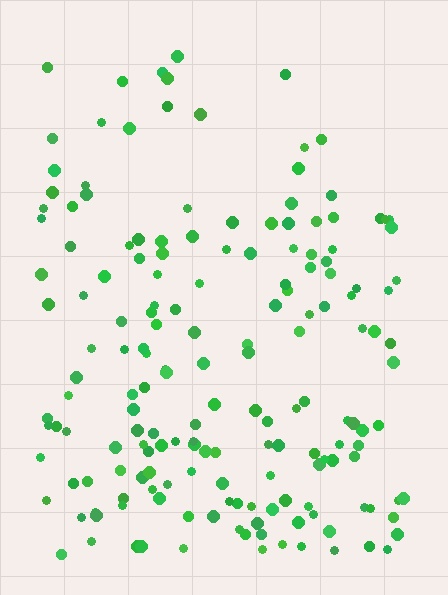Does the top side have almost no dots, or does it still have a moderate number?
Still a moderate number, just noticeably fewer than the bottom.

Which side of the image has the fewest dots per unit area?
The top.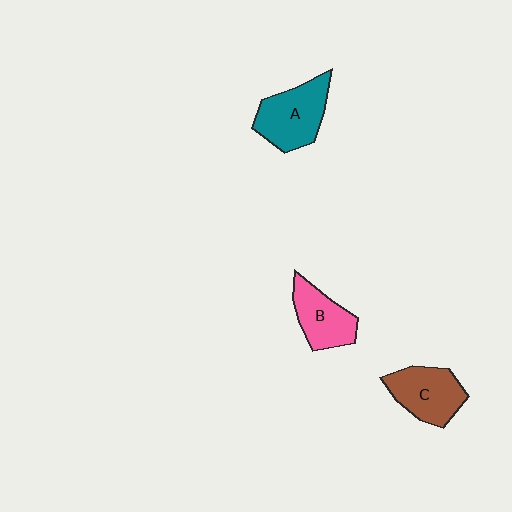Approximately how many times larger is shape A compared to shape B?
Approximately 1.3 times.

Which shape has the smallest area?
Shape B (pink).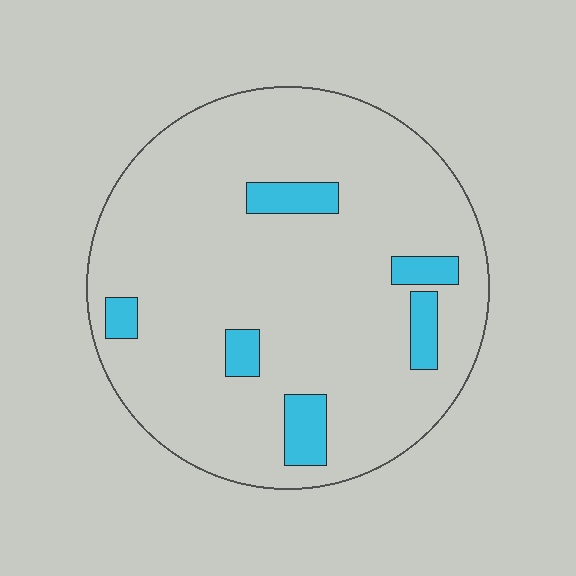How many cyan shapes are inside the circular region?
6.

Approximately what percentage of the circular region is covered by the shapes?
Approximately 10%.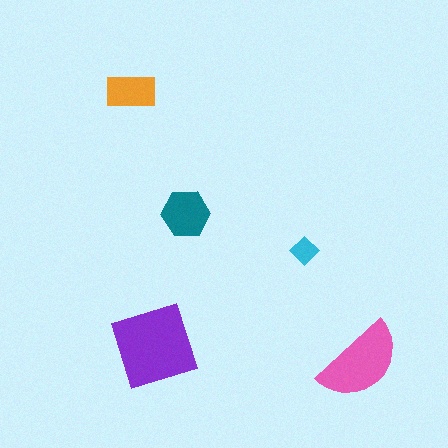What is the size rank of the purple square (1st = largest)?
1st.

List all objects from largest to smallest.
The purple square, the pink semicircle, the teal hexagon, the orange rectangle, the cyan diamond.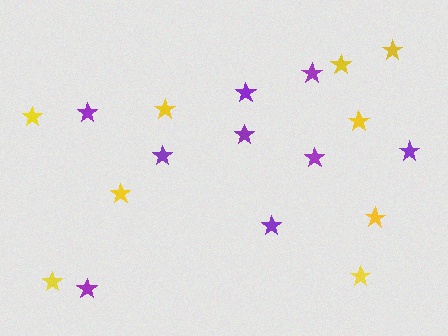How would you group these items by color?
There are 2 groups: one group of yellow stars (9) and one group of purple stars (9).